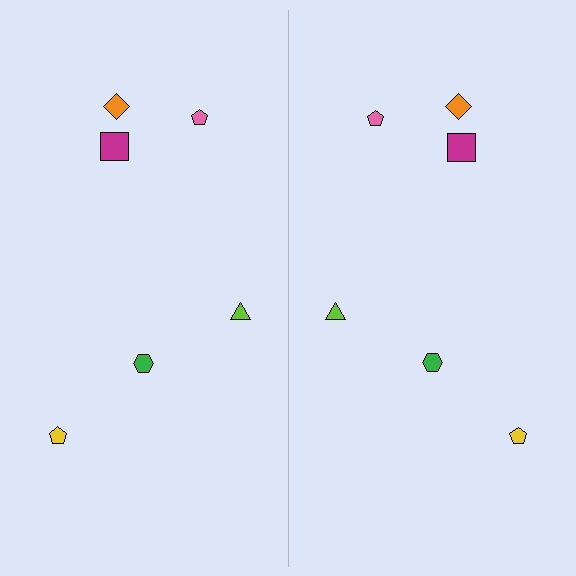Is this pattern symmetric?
Yes, this pattern has bilateral (reflection) symmetry.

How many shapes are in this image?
There are 12 shapes in this image.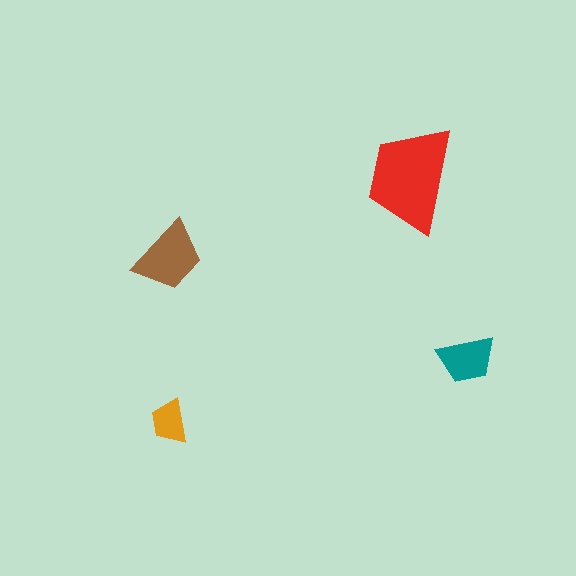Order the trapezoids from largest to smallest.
the red one, the brown one, the teal one, the orange one.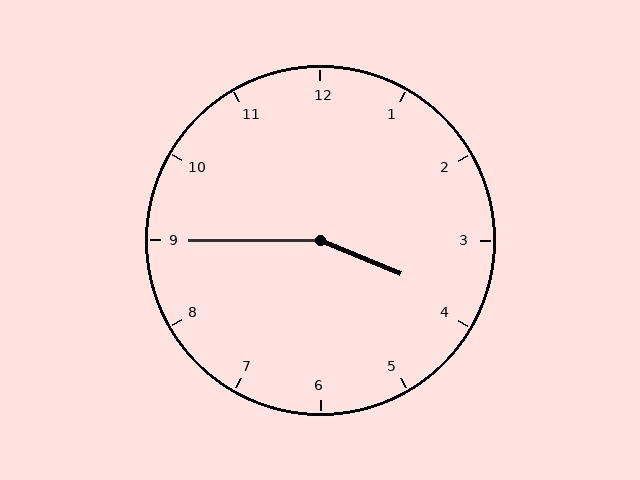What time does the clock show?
3:45.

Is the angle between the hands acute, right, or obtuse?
It is obtuse.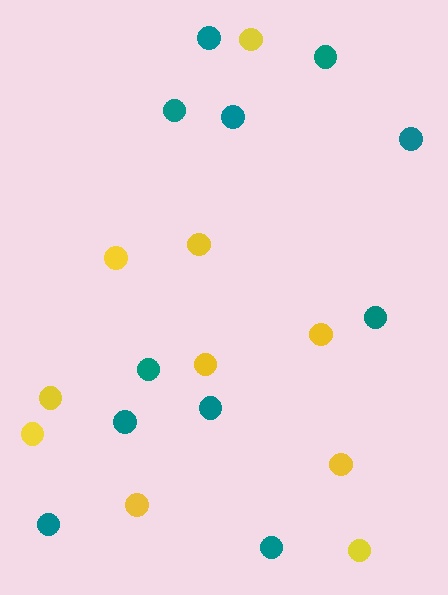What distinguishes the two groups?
There are 2 groups: one group of teal circles (11) and one group of yellow circles (10).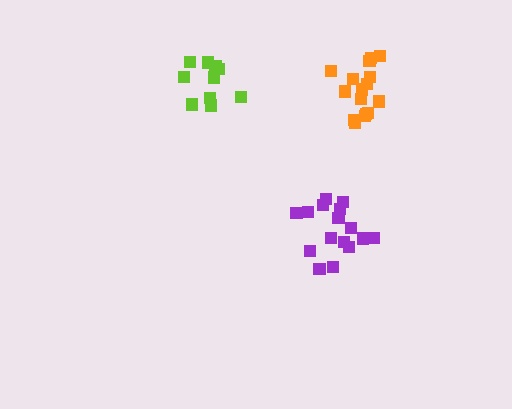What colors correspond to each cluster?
The clusters are colored: orange, purple, lime.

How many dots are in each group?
Group 1: 16 dots, Group 2: 16 dots, Group 3: 10 dots (42 total).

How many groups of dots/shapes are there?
There are 3 groups.